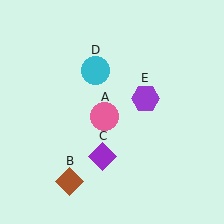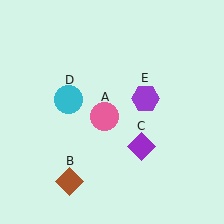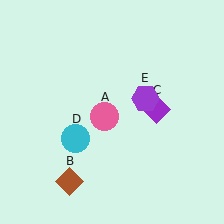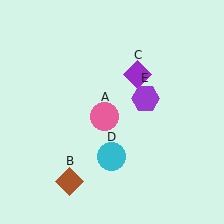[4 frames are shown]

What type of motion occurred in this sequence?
The purple diamond (object C), cyan circle (object D) rotated counterclockwise around the center of the scene.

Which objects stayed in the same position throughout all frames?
Pink circle (object A) and brown diamond (object B) and purple hexagon (object E) remained stationary.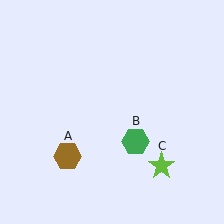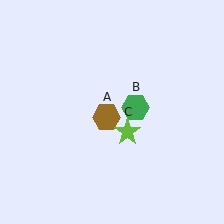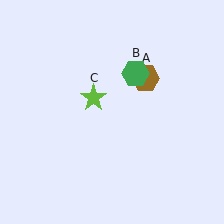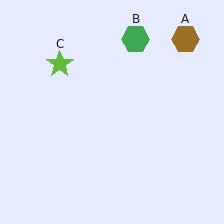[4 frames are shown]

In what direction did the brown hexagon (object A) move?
The brown hexagon (object A) moved up and to the right.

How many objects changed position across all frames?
3 objects changed position: brown hexagon (object A), green hexagon (object B), lime star (object C).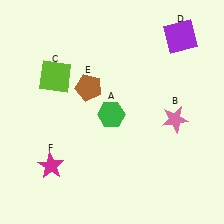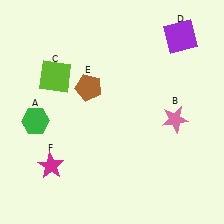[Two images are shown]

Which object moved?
The green hexagon (A) moved left.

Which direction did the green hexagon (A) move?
The green hexagon (A) moved left.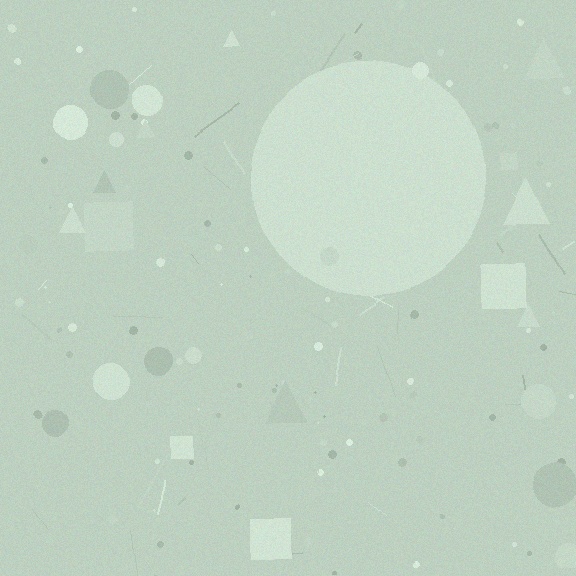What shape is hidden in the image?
A circle is hidden in the image.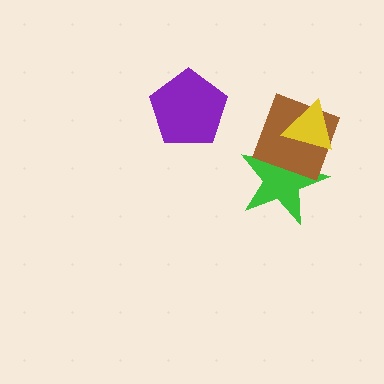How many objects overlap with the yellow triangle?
2 objects overlap with the yellow triangle.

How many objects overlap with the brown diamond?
2 objects overlap with the brown diamond.